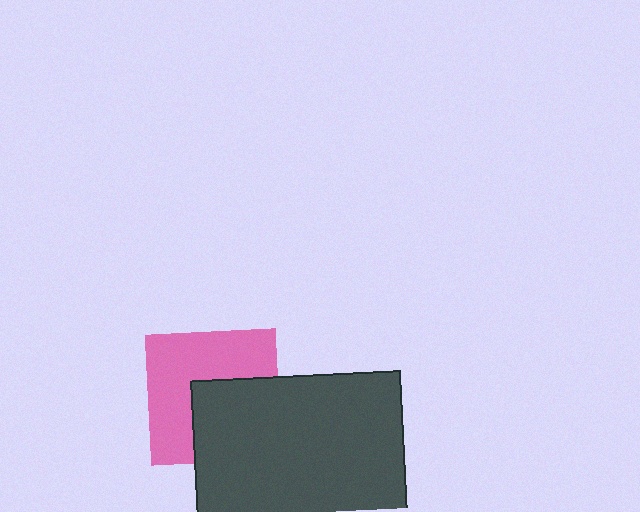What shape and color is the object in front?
The object in front is a dark gray rectangle.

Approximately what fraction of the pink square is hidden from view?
Roughly 43% of the pink square is hidden behind the dark gray rectangle.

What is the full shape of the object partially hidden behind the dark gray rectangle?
The partially hidden object is a pink square.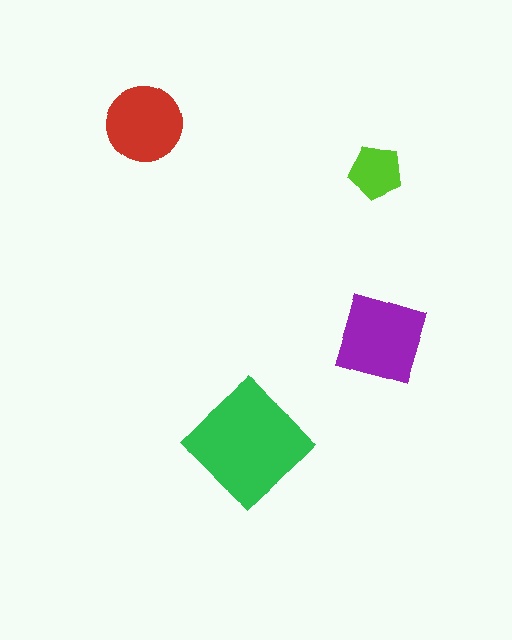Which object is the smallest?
The lime pentagon.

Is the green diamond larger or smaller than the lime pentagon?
Larger.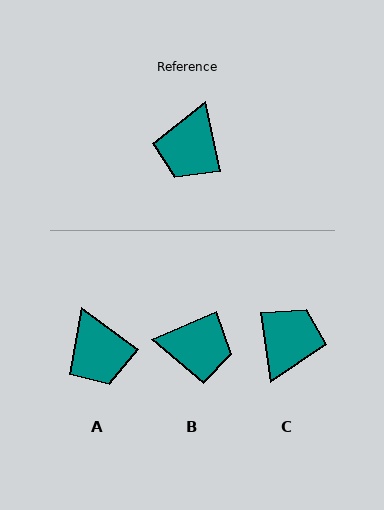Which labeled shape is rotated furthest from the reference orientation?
C, about 176 degrees away.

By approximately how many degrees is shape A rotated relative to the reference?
Approximately 42 degrees counter-clockwise.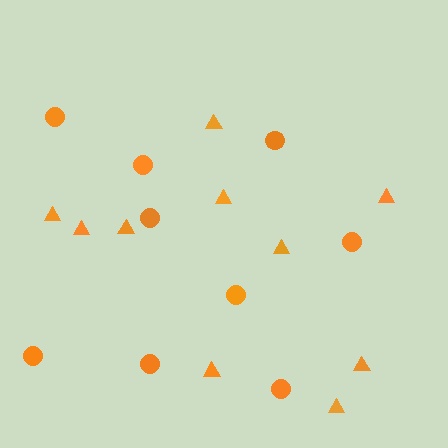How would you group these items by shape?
There are 2 groups: one group of circles (9) and one group of triangles (10).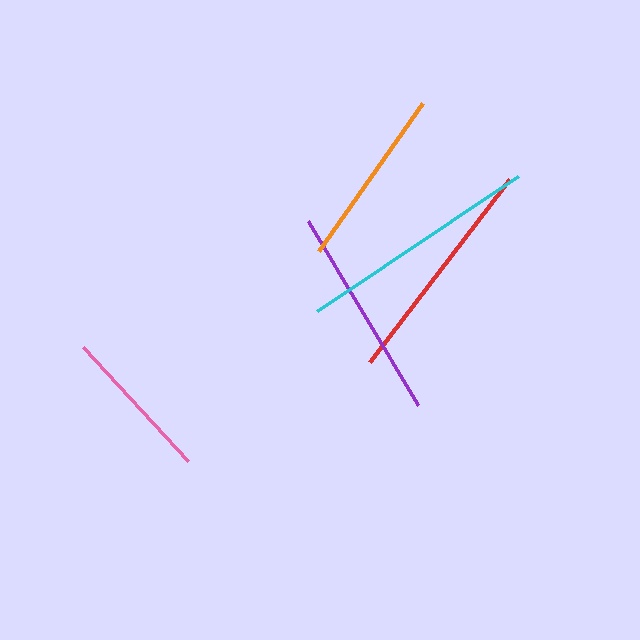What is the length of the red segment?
The red segment is approximately 230 pixels long.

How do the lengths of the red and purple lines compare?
The red and purple lines are approximately the same length.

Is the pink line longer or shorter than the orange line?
The orange line is longer than the pink line.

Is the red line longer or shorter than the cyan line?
The cyan line is longer than the red line.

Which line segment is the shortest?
The pink line is the shortest at approximately 156 pixels.